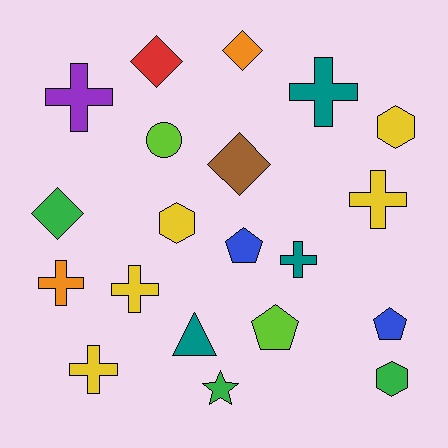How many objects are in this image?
There are 20 objects.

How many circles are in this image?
There is 1 circle.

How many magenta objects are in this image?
There are no magenta objects.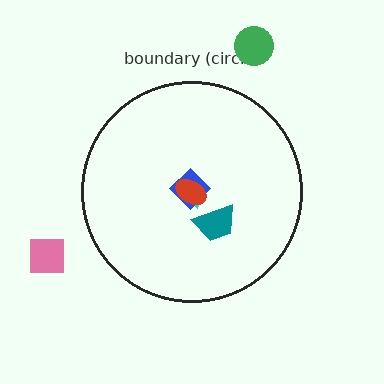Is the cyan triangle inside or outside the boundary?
Inside.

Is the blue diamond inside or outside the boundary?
Inside.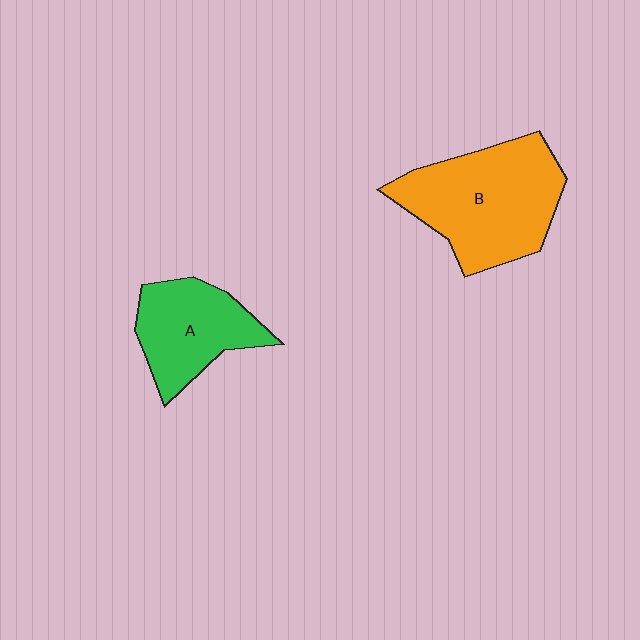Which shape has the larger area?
Shape B (orange).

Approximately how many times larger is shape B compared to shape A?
Approximately 1.5 times.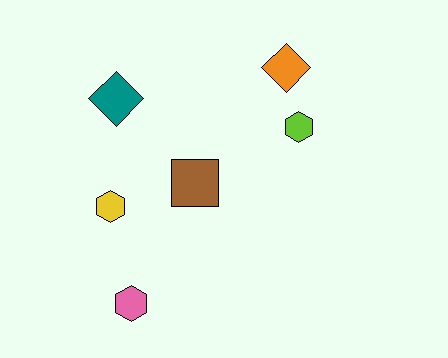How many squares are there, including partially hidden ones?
There is 1 square.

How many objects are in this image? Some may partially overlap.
There are 6 objects.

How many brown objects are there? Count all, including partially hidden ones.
There is 1 brown object.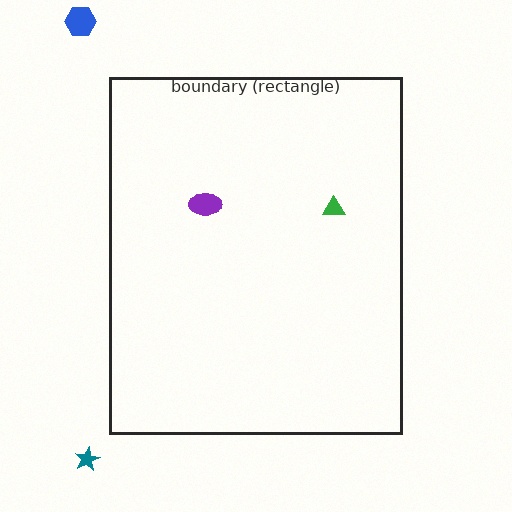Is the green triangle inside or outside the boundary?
Inside.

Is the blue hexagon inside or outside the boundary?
Outside.